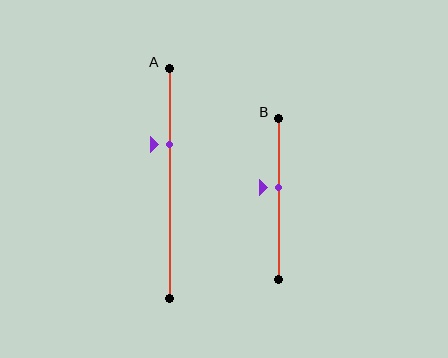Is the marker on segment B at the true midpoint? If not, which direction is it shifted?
No, the marker on segment B is shifted upward by about 7% of the segment length.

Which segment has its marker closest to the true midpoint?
Segment B has its marker closest to the true midpoint.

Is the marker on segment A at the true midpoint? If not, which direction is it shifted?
No, the marker on segment A is shifted upward by about 17% of the segment length.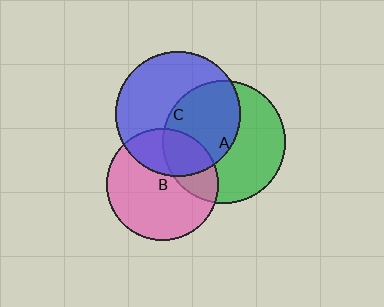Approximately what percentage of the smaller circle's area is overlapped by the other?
Approximately 45%.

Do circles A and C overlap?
Yes.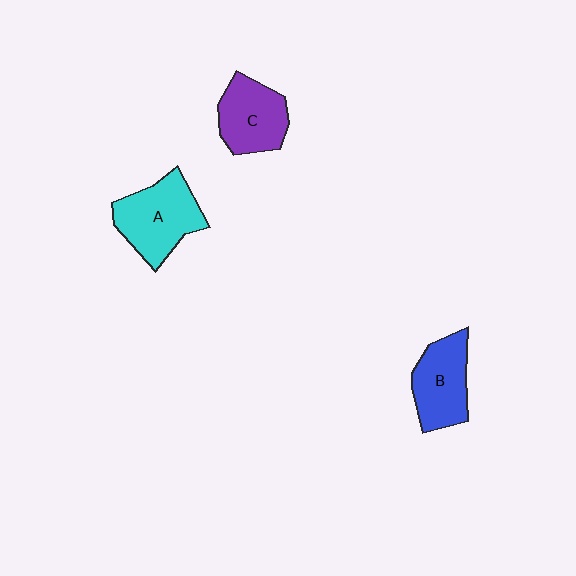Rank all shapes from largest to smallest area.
From largest to smallest: A (cyan), B (blue), C (purple).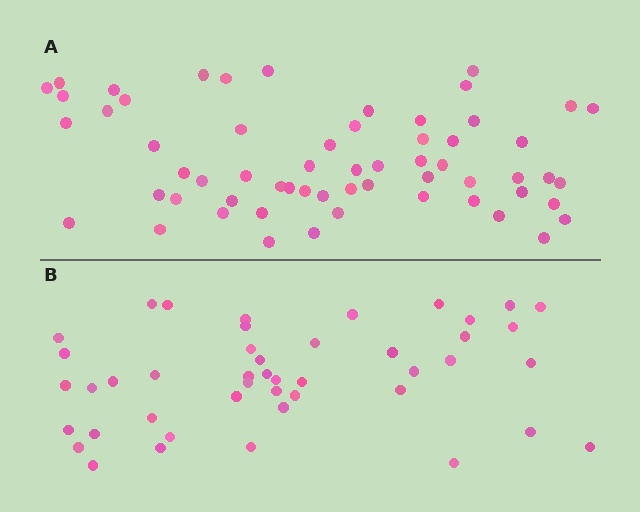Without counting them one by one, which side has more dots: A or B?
Region A (the top region) has more dots.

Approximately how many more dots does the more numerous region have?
Region A has approximately 15 more dots than region B.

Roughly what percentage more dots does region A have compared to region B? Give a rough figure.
About 35% more.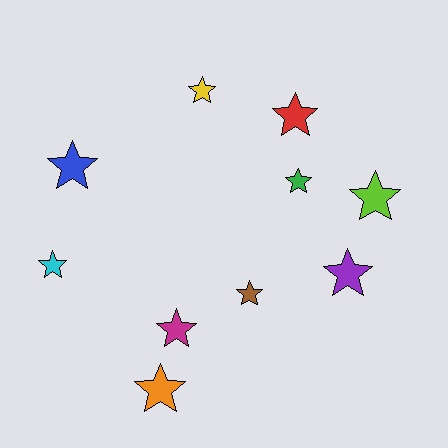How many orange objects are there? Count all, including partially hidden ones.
There is 1 orange object.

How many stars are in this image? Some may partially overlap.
There are 10 stars.